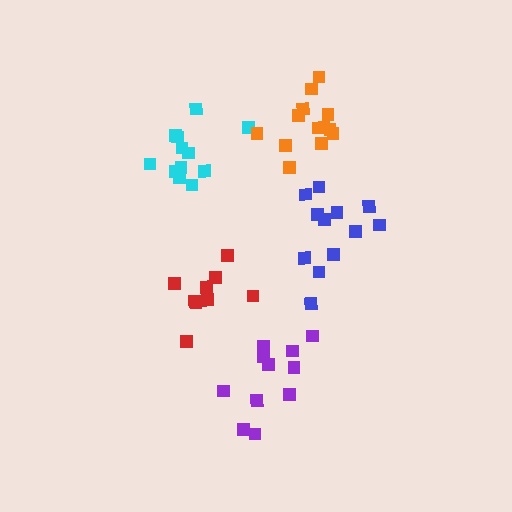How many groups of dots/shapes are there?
There are 5 groups.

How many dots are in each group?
Group 1: 12 dots, Group 2: 10 dots, Group 3: 12 dots, Group 4: 11 dots, Group 5: 13 dots (58 total).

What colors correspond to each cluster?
The clusters are colored: blue, red, cyan, purple, orange.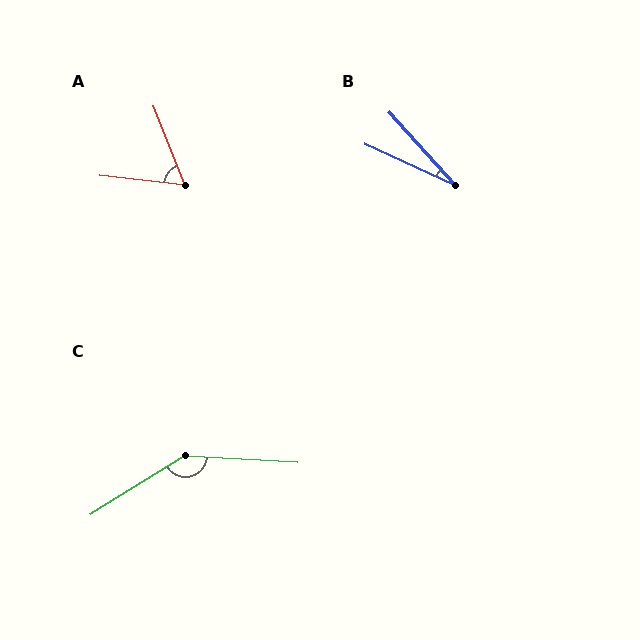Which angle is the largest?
C, at approximately 145 degrees.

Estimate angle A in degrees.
Approximately 62 degrees.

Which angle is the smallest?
B, at approximately 23 degrees.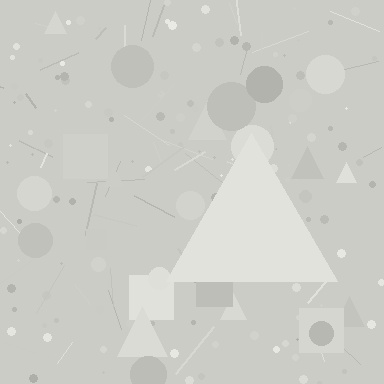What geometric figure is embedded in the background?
A triangle is embedded in the background.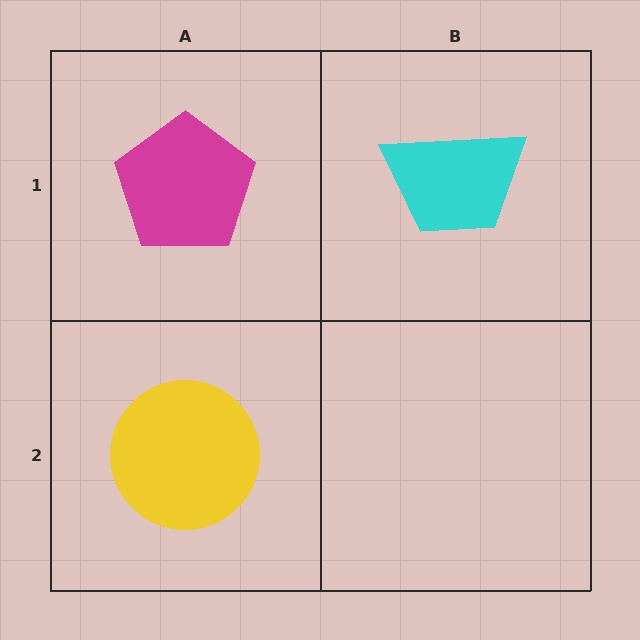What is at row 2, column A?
A yellow circle.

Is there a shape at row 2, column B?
No, that cell is empty.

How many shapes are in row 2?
1 shape.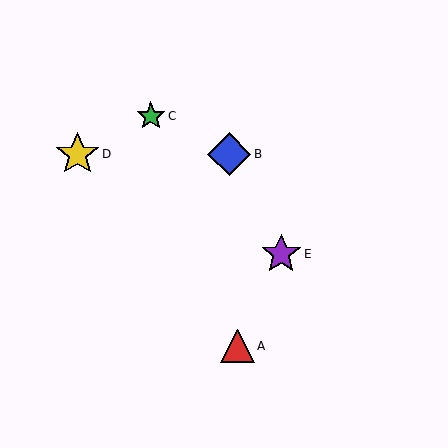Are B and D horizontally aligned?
Yes, both are at y≈154.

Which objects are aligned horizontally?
Objects B, D are aligned horizontally.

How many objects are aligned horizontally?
2 objects (B, D) are aligned horizontally.